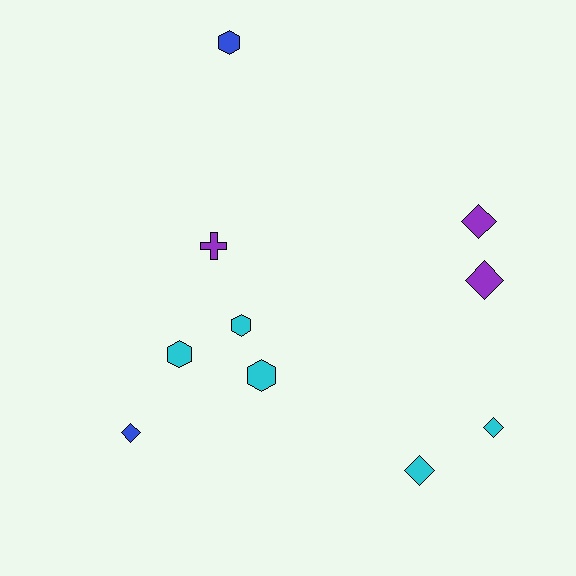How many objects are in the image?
There are 10 objects.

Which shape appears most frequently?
Diamond, with 5 objects.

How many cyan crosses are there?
There are no cyan crosses.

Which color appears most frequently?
Cyan, with 5 objects.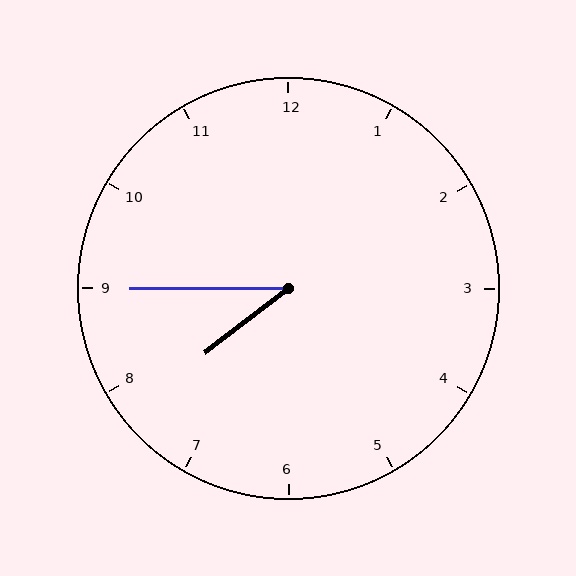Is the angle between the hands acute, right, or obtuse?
It is acute.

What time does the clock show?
7:45.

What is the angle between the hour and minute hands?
Approximately 38 degrees.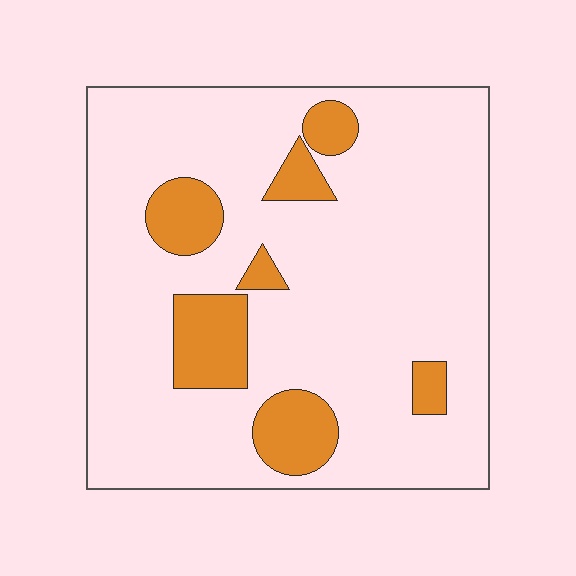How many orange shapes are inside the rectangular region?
7.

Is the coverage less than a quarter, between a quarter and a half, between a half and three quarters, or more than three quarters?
Less than a quarter.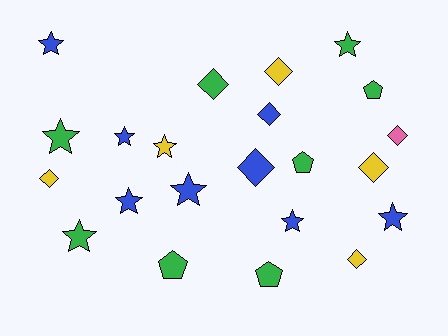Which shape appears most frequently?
Star, with 10 objects.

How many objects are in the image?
There are 22 objects.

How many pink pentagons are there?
There are no pink pentagons.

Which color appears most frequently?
Blue, with 8 objects.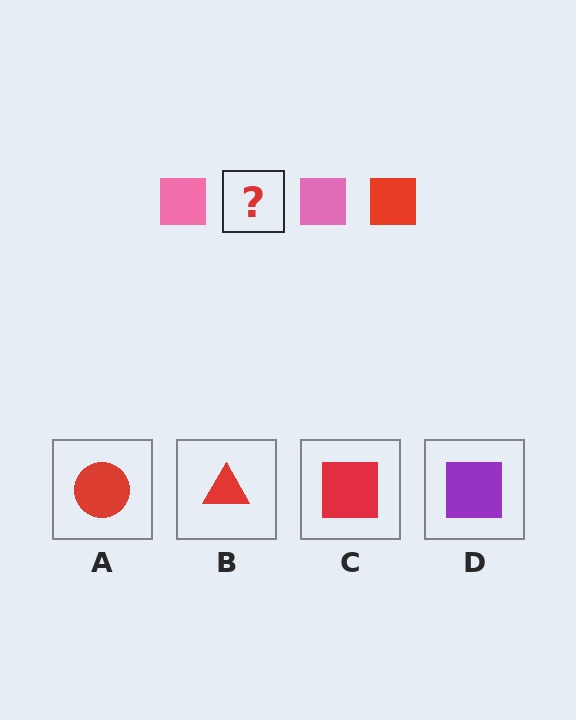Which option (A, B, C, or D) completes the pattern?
C.